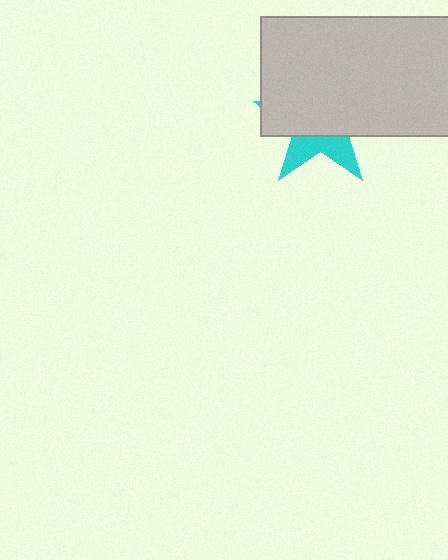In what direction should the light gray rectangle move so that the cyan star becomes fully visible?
The light gray rectangle should move up. That is the shortest direction to clear the overlap and leave the cyan star fully visible.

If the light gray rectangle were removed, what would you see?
You would see the complete cyan star.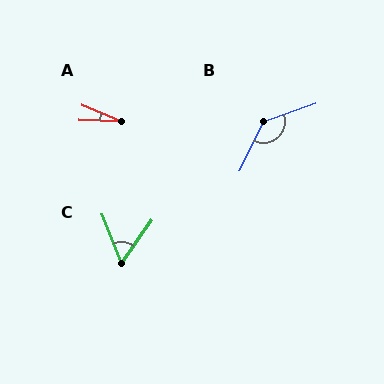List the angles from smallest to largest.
A (20°), C (56°), B (135°).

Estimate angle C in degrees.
Approximately 56 degrees.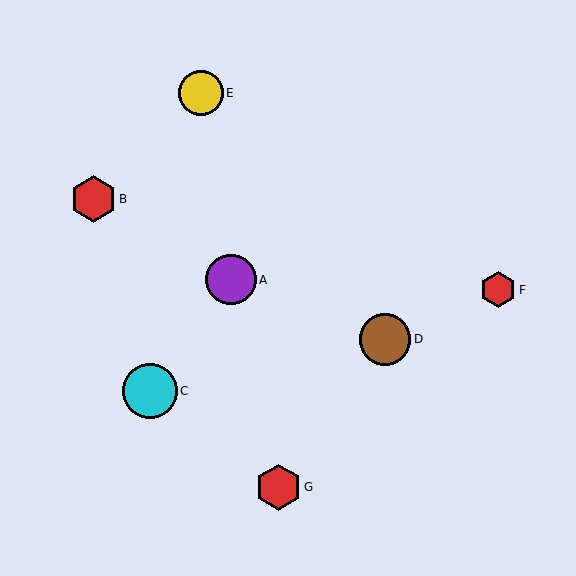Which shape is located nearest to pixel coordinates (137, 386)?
The cyan circle (labeled C) at (150, 391) is nearest to that location.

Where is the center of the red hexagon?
The center of the red hexagon is at (93, 199).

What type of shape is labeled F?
Shape F is a red hexagon.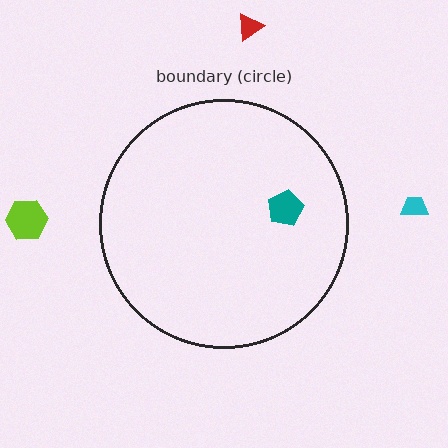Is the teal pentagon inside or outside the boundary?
Inside.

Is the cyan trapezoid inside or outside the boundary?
Outside.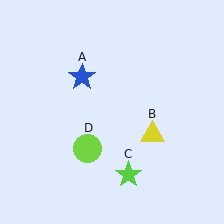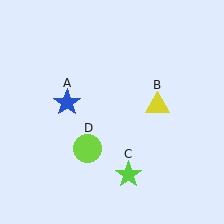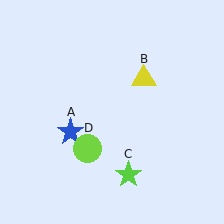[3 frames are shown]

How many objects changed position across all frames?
2 objects changed position: blue star (object A), yellow triangle (object B).